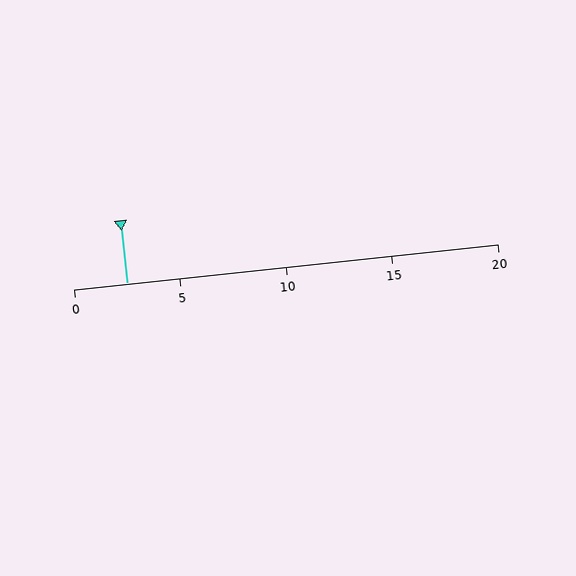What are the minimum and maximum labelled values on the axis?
The axis runs from 0 to 20.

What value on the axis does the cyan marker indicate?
The marker indicates approximately 2.5.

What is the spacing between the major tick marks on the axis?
The major ticks are spaced 5 apart.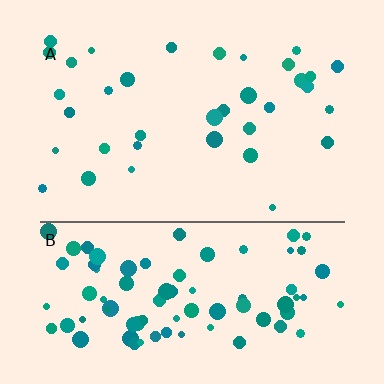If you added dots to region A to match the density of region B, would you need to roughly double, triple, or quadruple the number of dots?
Approximately double.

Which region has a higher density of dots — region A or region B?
B (the bottom).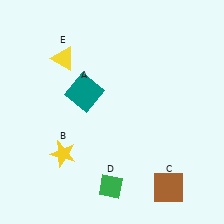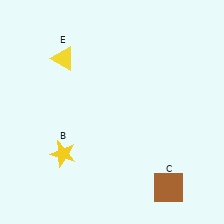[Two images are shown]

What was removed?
The green diamond (D), the teal square (A) were removed in Image 2.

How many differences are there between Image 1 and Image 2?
There are 2 differences between the two images.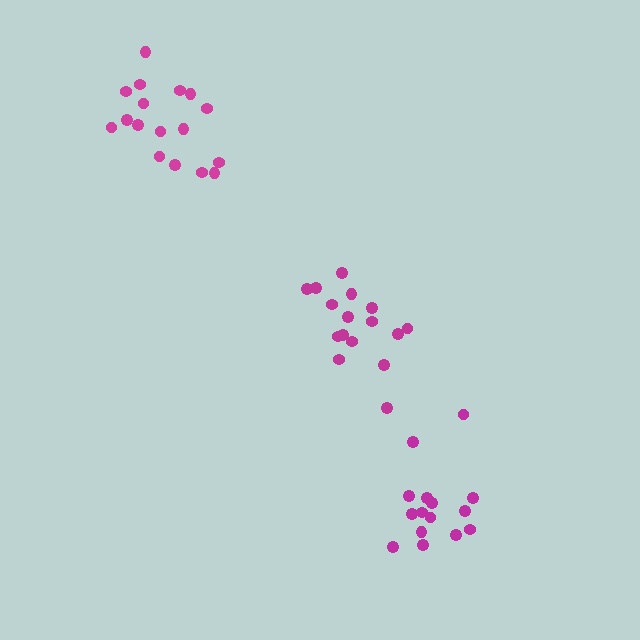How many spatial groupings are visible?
There are 3 spatial groupings.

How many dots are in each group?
Group 1: 17 dots, Group 2: 16 dots, Group 3: 15 dots (48 total).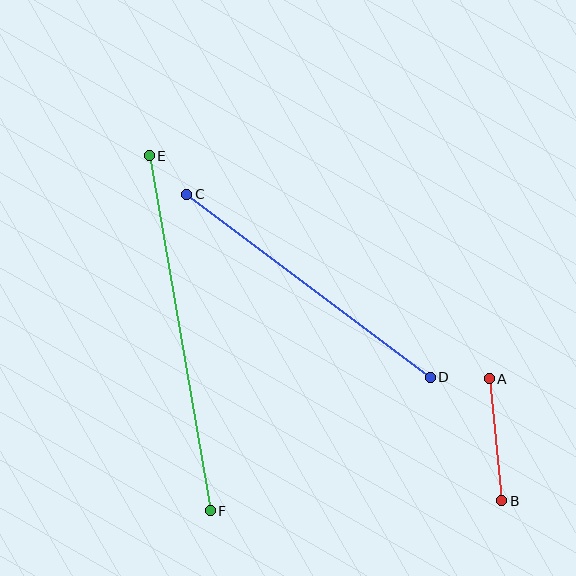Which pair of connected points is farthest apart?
Points E and F are farthest apart.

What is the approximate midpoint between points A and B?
The midpoint is at approximately (496, 440) pixels.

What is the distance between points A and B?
The distance is approximately 123 pixels.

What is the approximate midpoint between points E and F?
The midpoint is at approximately (180, 333) pixels.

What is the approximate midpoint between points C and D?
The midpoint is at approximately (309, 286) pixels.